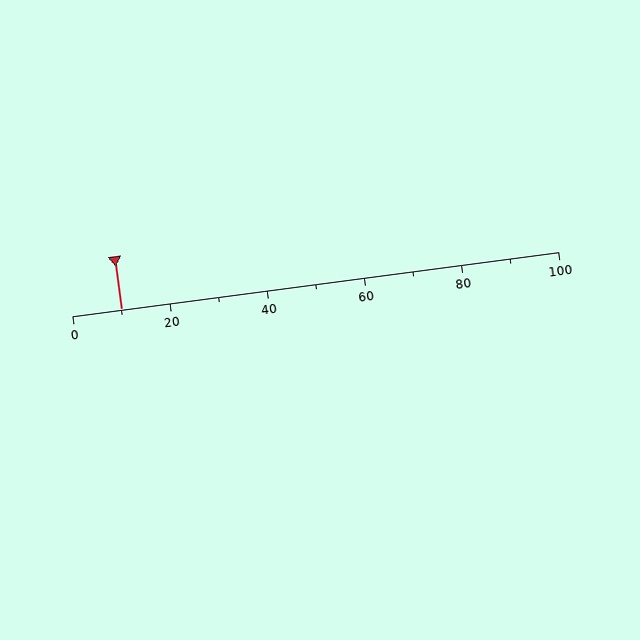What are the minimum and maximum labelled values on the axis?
The axis runs from 0 to 100.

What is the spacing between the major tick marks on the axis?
The major ticks are spaced 20 apart.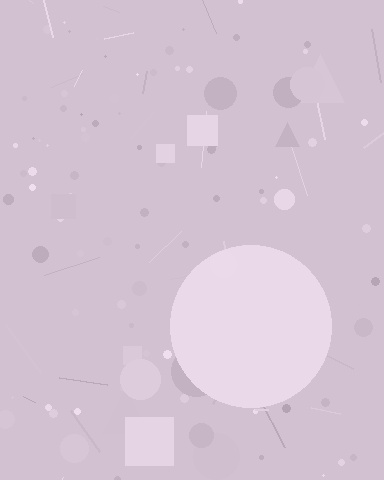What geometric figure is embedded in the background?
A circle is embedded in the background.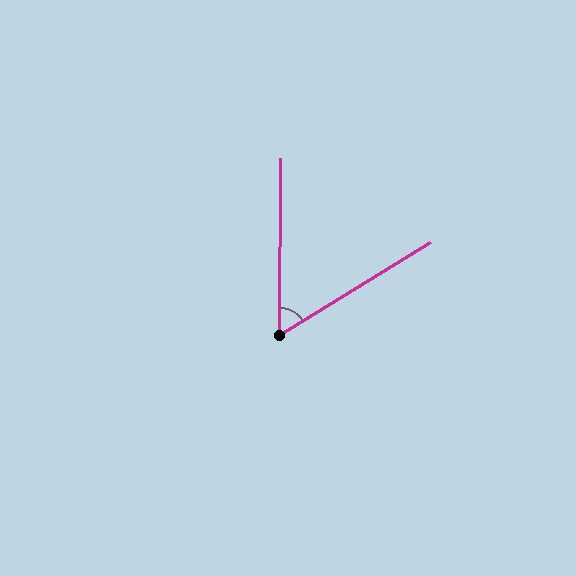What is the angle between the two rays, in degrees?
Approximately 58 degrees.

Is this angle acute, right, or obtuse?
It is acute.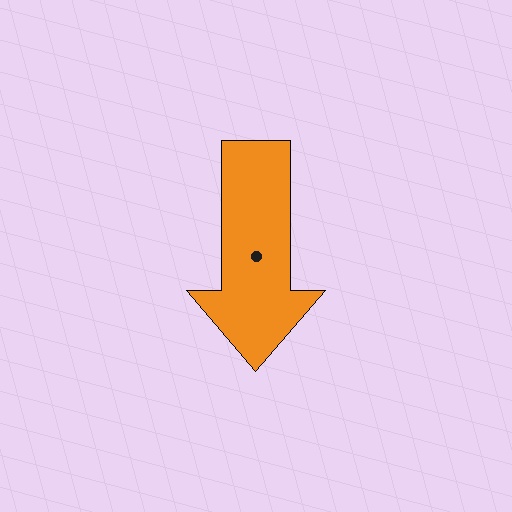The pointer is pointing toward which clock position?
Roughly 6 o'clock.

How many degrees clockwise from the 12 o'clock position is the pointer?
Approximately 180 degrees.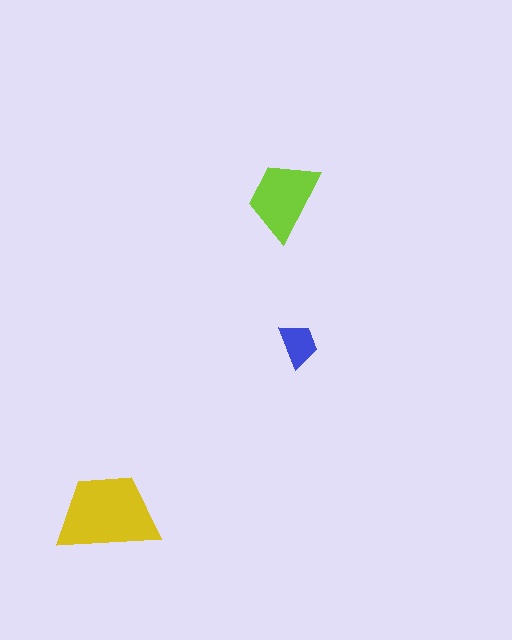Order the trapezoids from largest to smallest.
the yellow one, the lime one, the blue one.